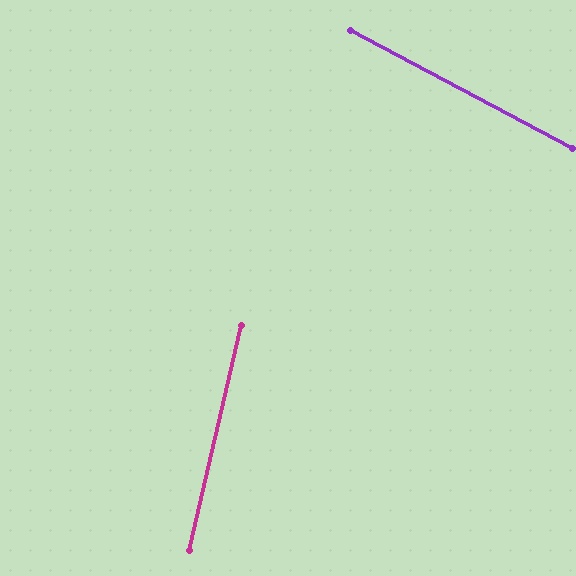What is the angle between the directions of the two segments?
Approximately 75 degrees.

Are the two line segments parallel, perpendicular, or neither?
Neither parallel nor perpendicular — they differ by about 75°.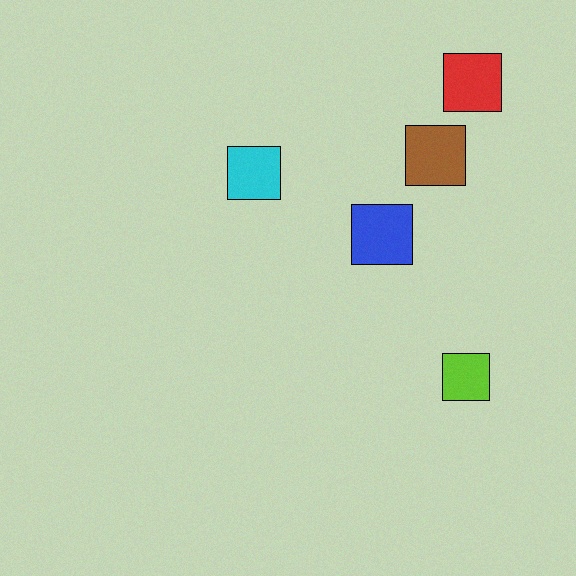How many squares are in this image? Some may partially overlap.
There are 5 squares.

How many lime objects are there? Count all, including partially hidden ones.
There is 1 lime object.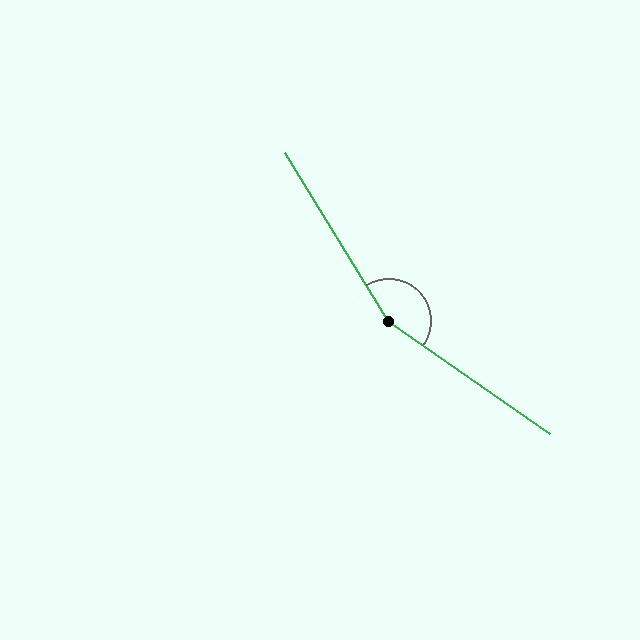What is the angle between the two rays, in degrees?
Approximately 157 degrees.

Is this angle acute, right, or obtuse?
It is obtuse.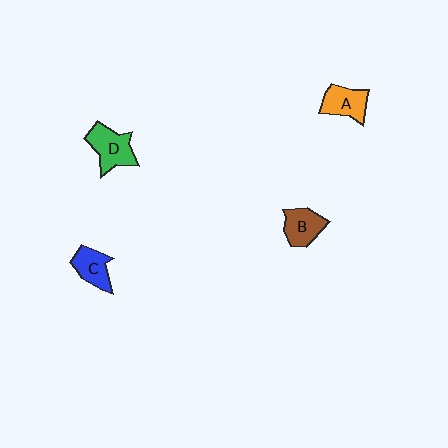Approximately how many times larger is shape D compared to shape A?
Approximately 1.2 times.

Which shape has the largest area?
Shape D (green).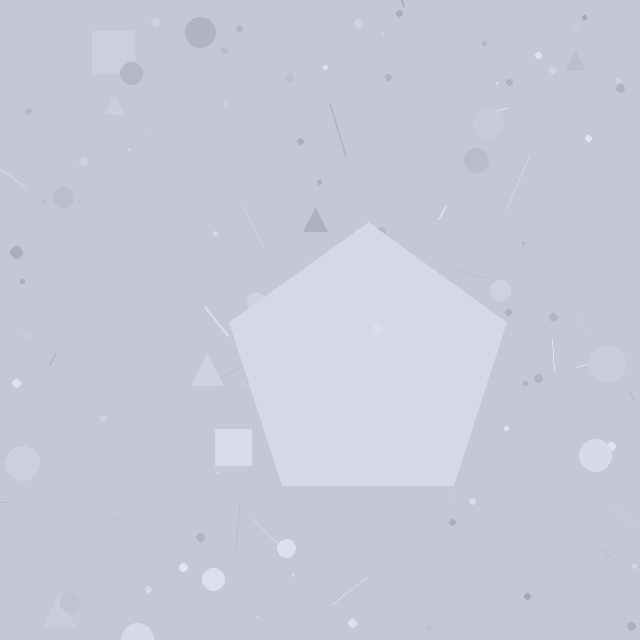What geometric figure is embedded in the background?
A pentagon is embedded in the background.